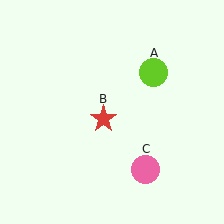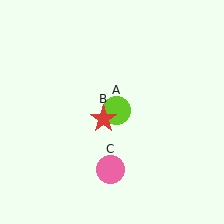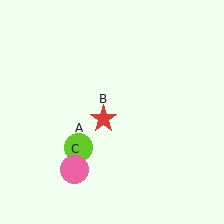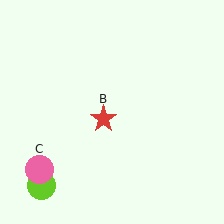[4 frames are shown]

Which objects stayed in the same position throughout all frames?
Red star (object B) remained stationary.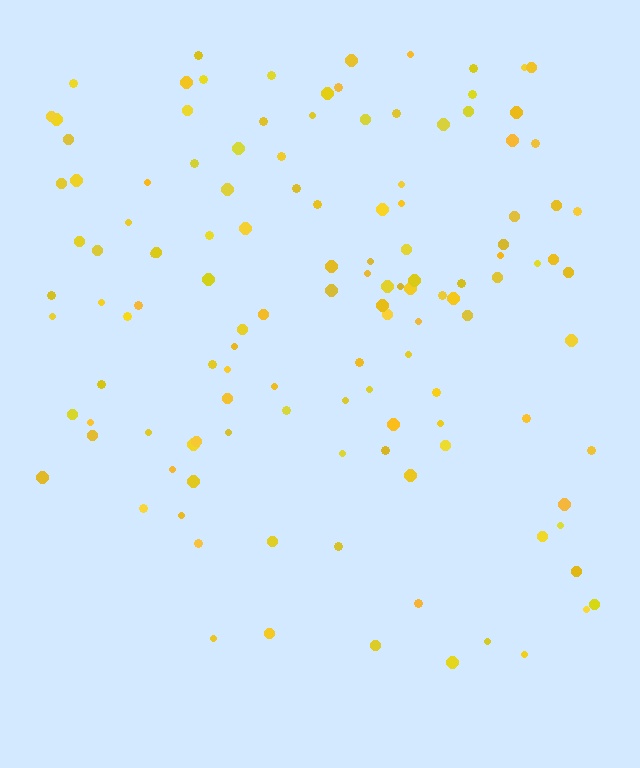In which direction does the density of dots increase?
From bottom to top, with the top side densest.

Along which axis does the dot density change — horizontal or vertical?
Vertical.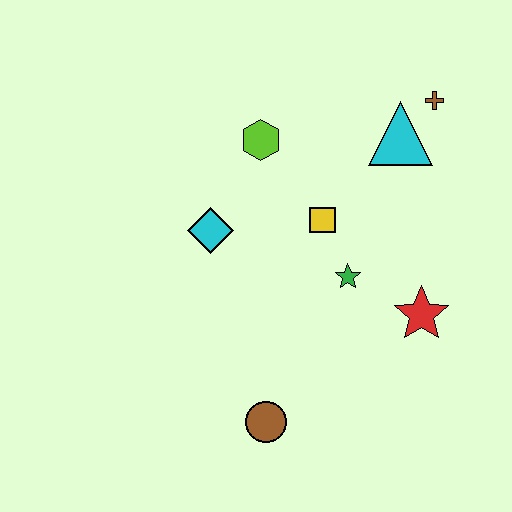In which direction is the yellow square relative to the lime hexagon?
The yellow square is below the lime hexagon.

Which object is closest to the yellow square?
The green star is closest to the yellow square.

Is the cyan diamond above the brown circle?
Yes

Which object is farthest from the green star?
The brown cross is farthest from the green star.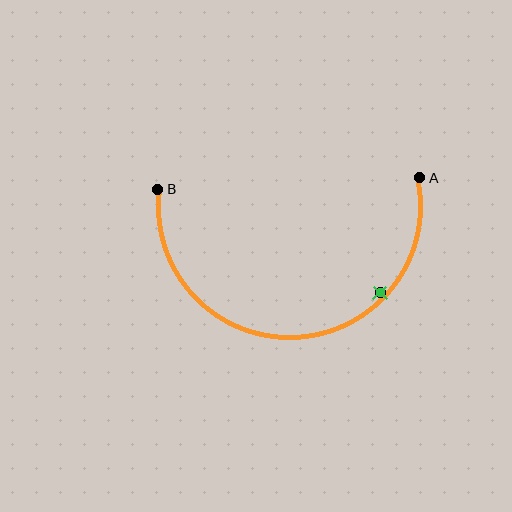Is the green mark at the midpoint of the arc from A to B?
No — the green mark does not lie on the arc at all. It sits slightly inside the curve.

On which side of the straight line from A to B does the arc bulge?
The arc bulges below the straight line connecting A and B.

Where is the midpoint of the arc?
The arc midpoint is the point on the curve farthest from the straight line joining A and B. It sits below that line.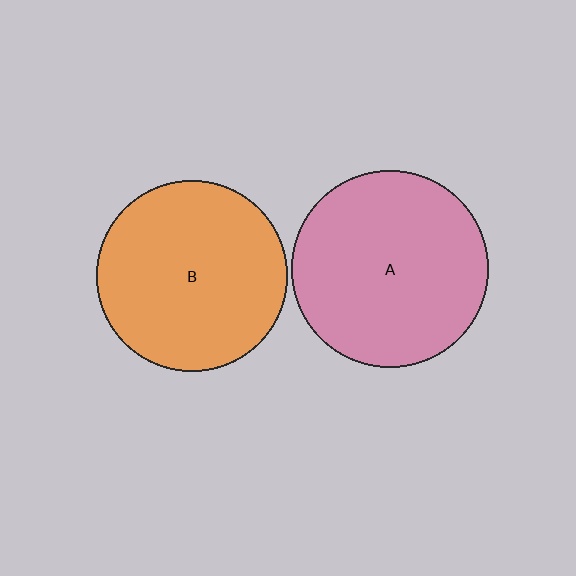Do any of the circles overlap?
No, none of the circles overlap.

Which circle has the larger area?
Circle A (pink).